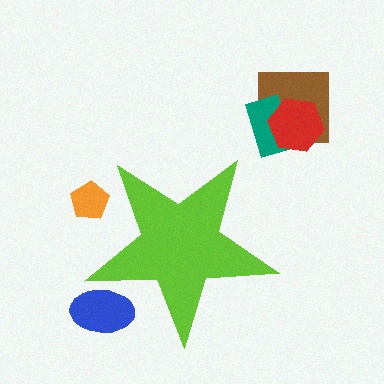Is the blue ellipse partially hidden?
Yes, the blue ellipse is partially hidden behind the lime star.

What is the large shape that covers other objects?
A lime star.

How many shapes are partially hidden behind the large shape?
2 shapes are partially hidden.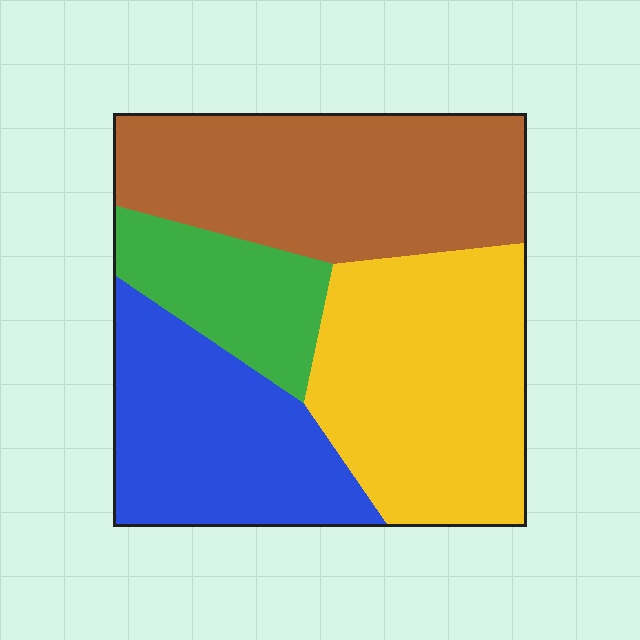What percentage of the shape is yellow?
Yellow covers roughly 30% of the shape.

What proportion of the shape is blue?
Blue covers around 25% of the shape.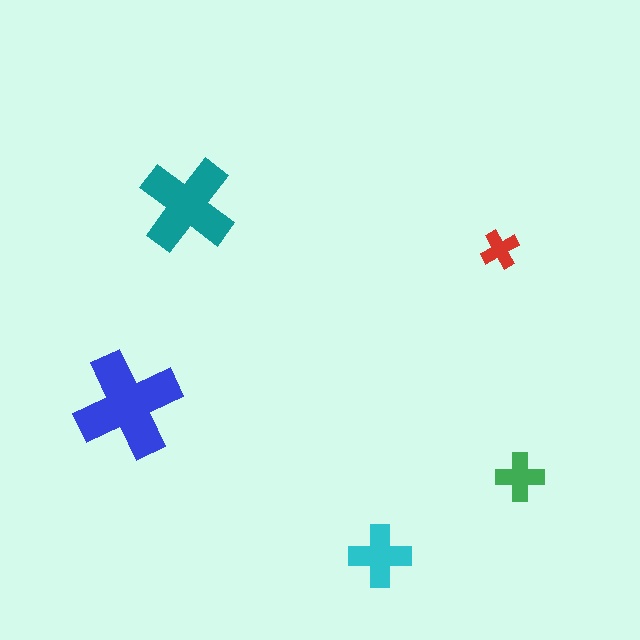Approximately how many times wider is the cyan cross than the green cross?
About 1.5 times wider.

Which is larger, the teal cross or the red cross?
The teal one.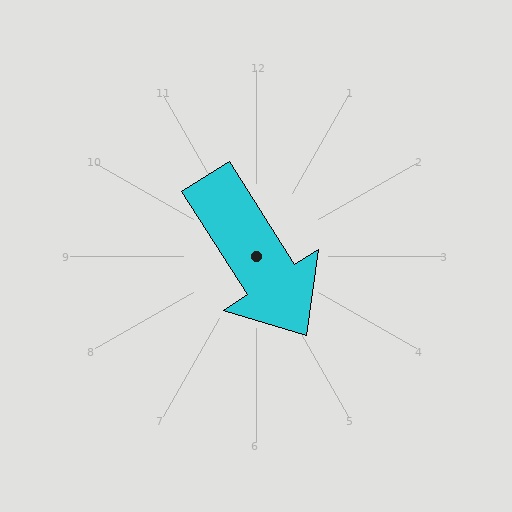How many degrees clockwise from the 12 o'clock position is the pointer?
Approximately 148 degrees.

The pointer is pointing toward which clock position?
Roughly 5 o'clock.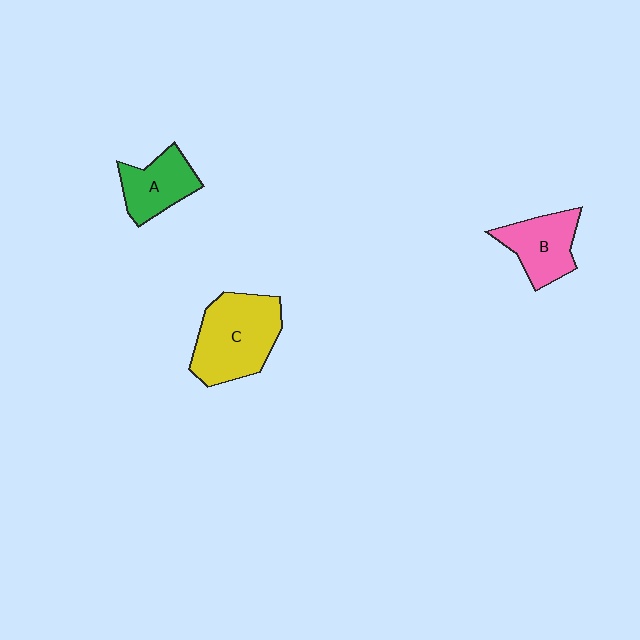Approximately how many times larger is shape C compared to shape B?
Approximately 1.5 times.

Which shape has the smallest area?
Shape A (green).